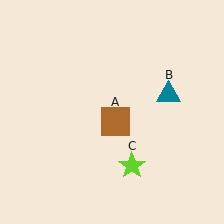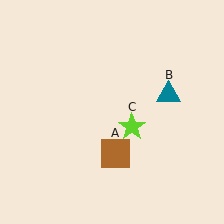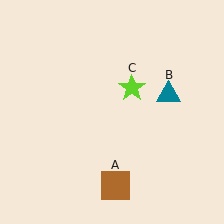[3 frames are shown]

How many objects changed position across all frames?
2 objects changed position: brown square (object A), lime star (object C).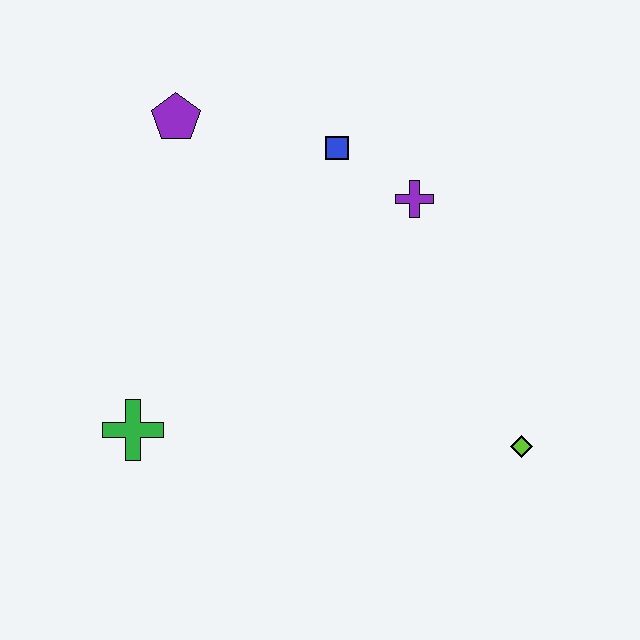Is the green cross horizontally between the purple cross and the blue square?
No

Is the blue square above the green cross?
Yes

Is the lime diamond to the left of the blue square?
No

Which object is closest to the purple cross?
The blue square is closest to the purple cross.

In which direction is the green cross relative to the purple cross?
The green cross is to the left of the purple cross.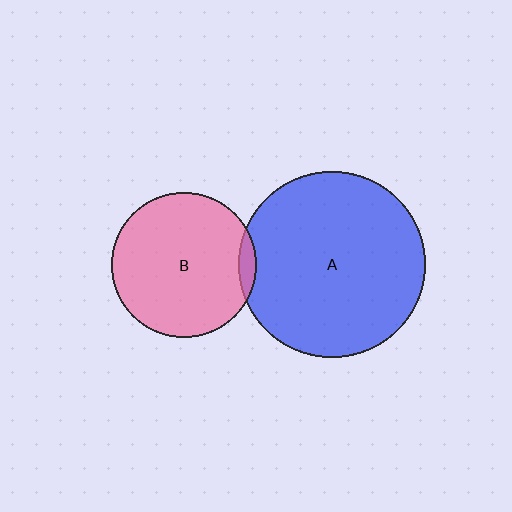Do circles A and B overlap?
Yes.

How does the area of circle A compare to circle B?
Approximately 1.7 times.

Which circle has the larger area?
Circle A (blue).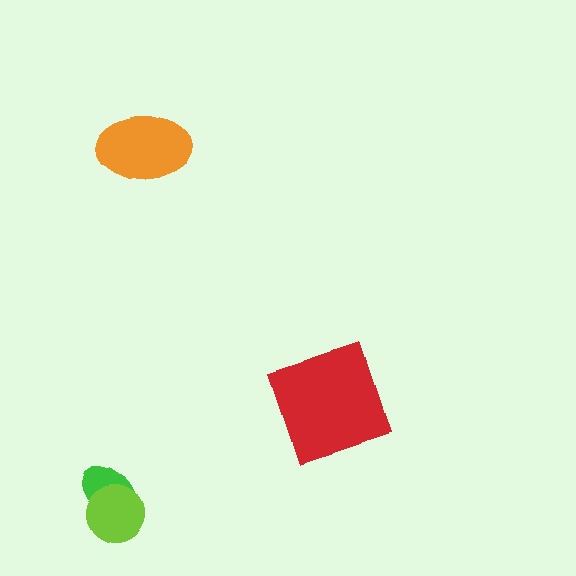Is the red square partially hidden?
No, no other shape covers it.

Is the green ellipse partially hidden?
Yes, it is partially covered by another shape.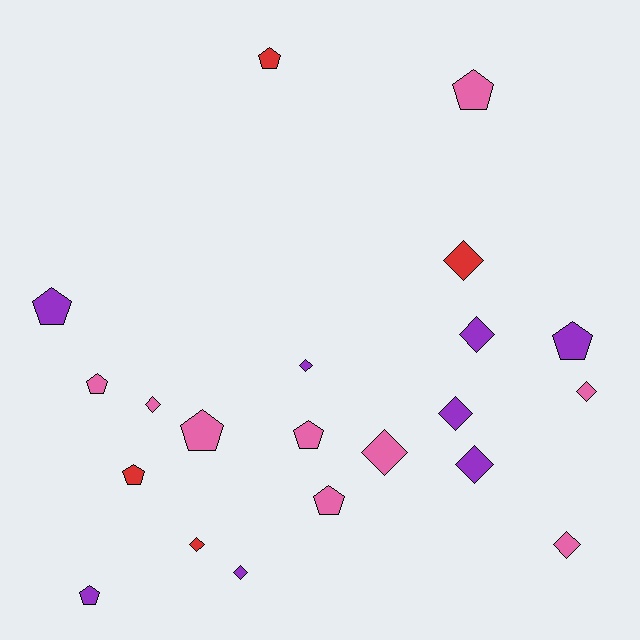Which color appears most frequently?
Pink, with 9 objects.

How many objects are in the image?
There are 21 objects.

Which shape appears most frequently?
Diamond, with 11 objects.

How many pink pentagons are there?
There are 5 pink pentagons.